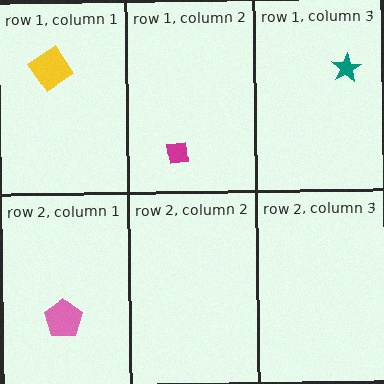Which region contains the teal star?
The row 1, column 3 region.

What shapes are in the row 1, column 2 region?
The magenta square.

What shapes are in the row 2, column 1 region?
The pink pentagon.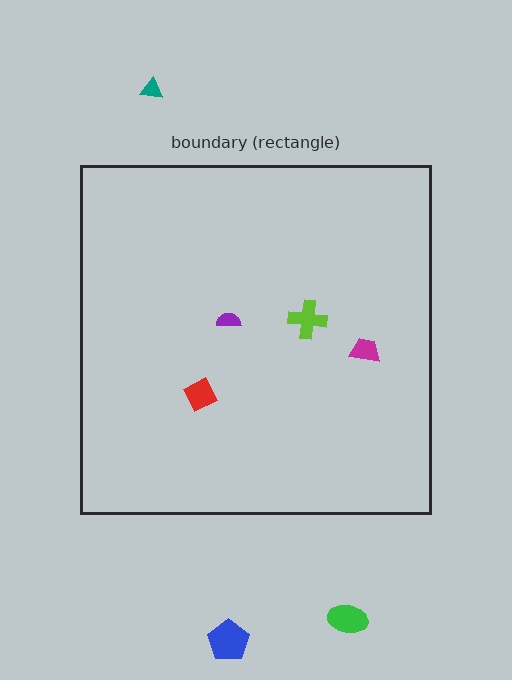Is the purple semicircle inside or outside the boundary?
Inside.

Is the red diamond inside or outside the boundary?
Inside.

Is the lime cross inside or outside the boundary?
Inside.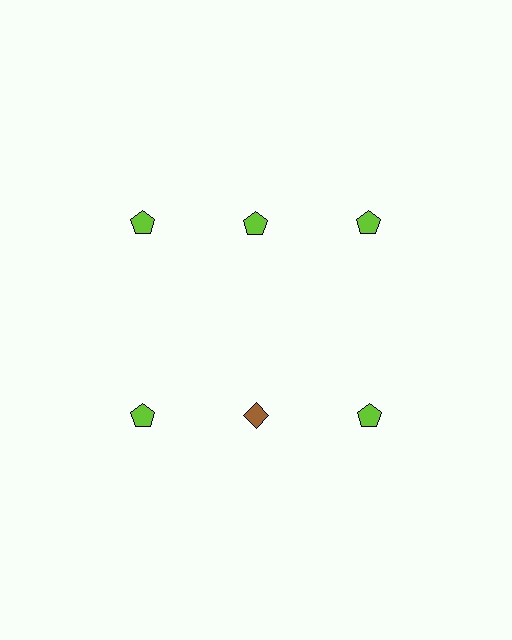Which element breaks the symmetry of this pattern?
The brown diamond in the second row, second from left column breaks the symmetry. All other shapes are lime pentagons.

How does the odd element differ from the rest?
It differs in both color (brown instead of lime) and shape (diamond instead of pentagon).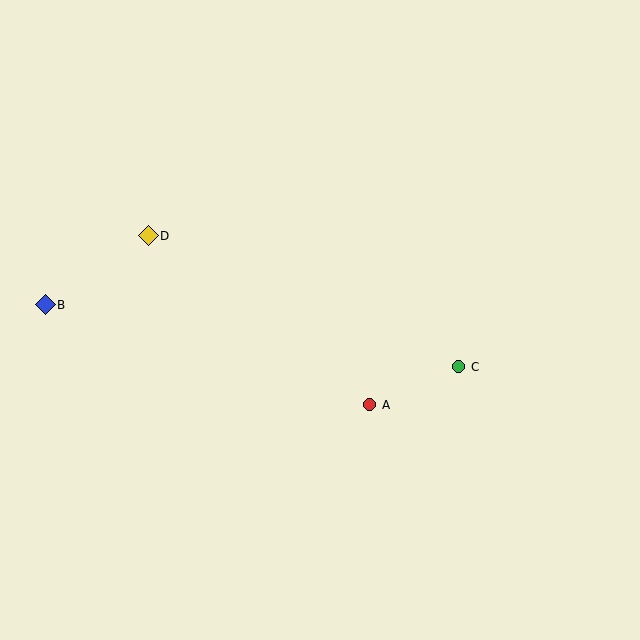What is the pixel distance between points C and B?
The distance between C and B is 418 pixels.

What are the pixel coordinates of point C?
Point C is at (459, 367).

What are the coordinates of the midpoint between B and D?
The midpoint between B and D is at (97, 270).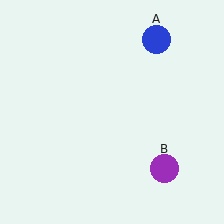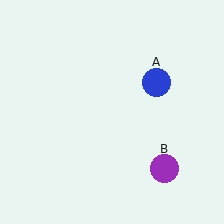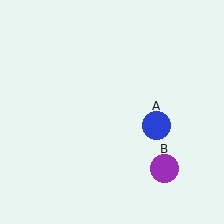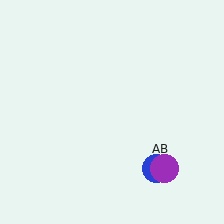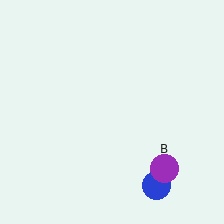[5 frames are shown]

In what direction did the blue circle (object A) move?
The blue circle (object A) moved down.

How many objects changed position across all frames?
1 object changed position: blue circle (object A).